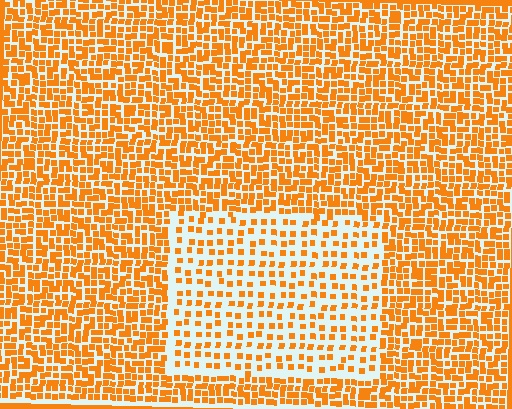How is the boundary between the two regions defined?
The boundary is defined by a change in element density (approximately 2.1x ratio). All elements are the same color, size, and shape.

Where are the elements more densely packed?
The elements are more densely packed outside the rectangle boundary.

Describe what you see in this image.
The image contains small orange elements arranged at two different densities. A rectangle-shaped region is visible where the elements are less densely packed than the surrounding area.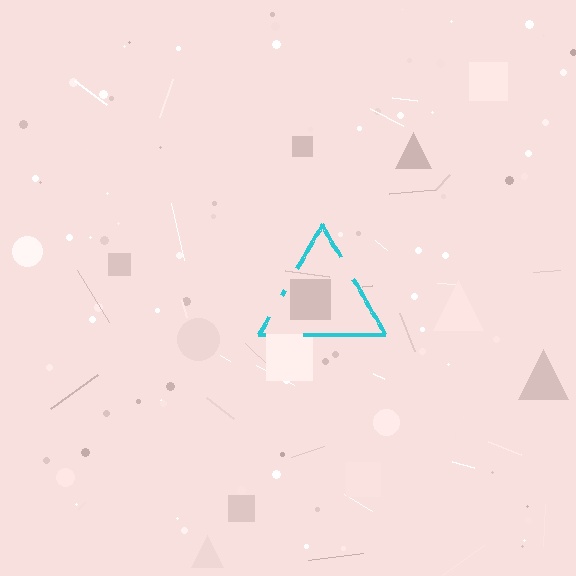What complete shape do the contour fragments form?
The contour fragments form a triangle.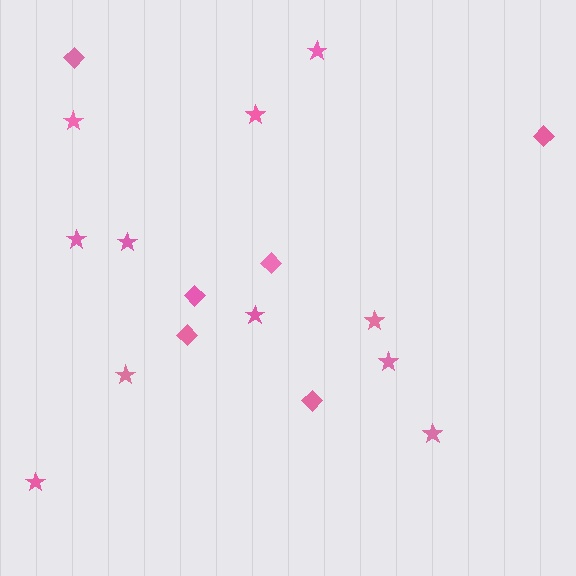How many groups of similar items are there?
There are 2 groups: one group of stars (11) and one group of diamonds (6).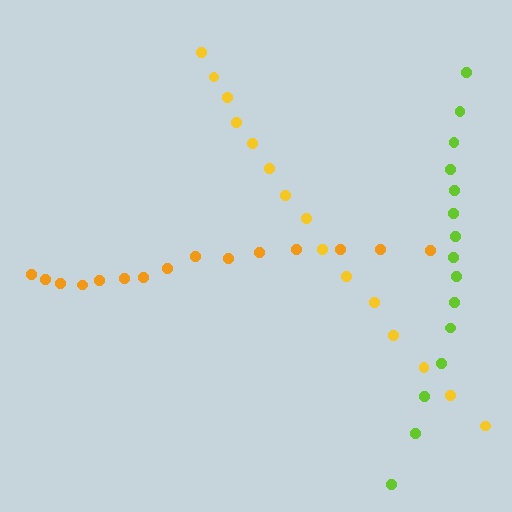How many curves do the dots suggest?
There are 3 distinct paths.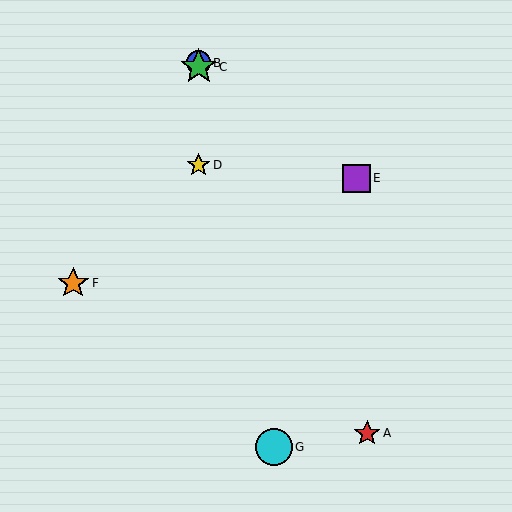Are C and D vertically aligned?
Yes, both are at x≈199.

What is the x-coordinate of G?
Object G is at x≈274.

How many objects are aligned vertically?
3 objects (B, C, D) are aligned vertically.